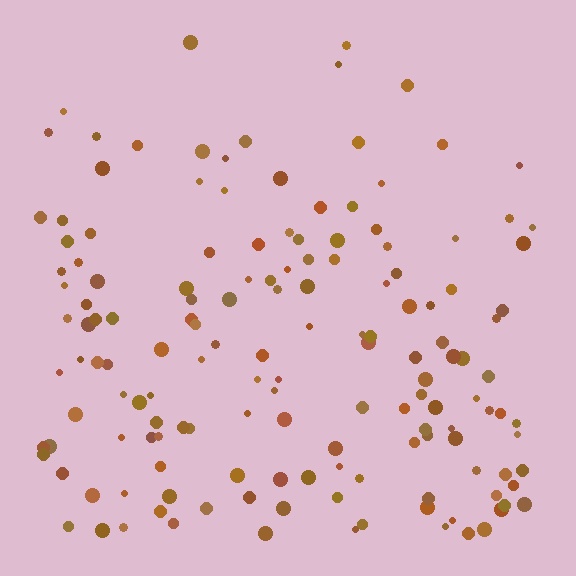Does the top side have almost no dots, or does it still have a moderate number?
Still a moderate number, just noticeably fewer than the bottom.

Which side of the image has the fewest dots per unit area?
The top.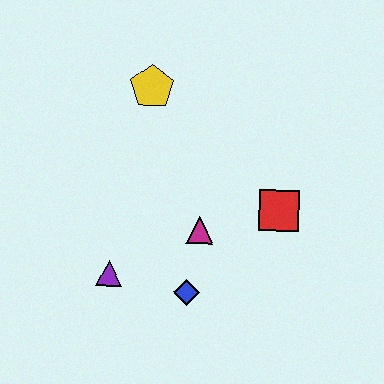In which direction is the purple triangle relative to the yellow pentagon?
The purple triangle is below the yellow pentagon.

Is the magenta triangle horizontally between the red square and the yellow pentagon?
Yes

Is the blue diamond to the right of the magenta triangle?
No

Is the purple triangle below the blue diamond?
No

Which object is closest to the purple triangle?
The blue diamond is closest to the purple triangle.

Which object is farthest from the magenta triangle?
The yellow pentagon is farthest from the magenta triangle.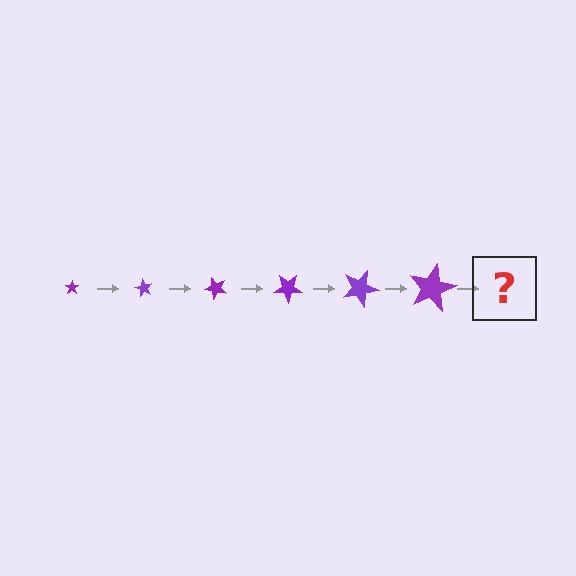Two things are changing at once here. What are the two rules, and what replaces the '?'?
The two rules are that the star grows larger each step and it rotates 60 degrees each step. The '?' should be a star, larger than the previous one and rotated 360 degrees from the start.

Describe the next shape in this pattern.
It should be a star, larger than the previous one and rotated 360 degrees from the start.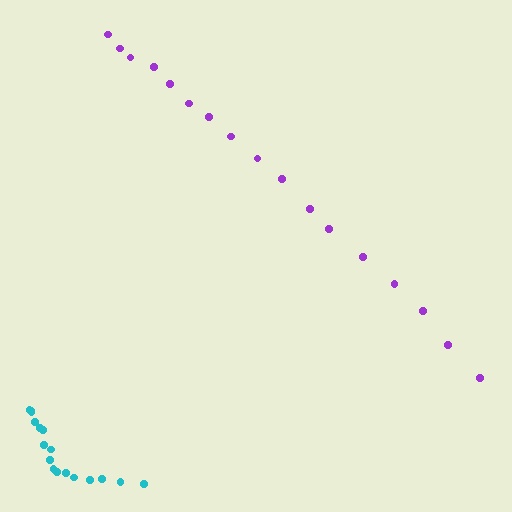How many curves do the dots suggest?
There are 2 distinct paths.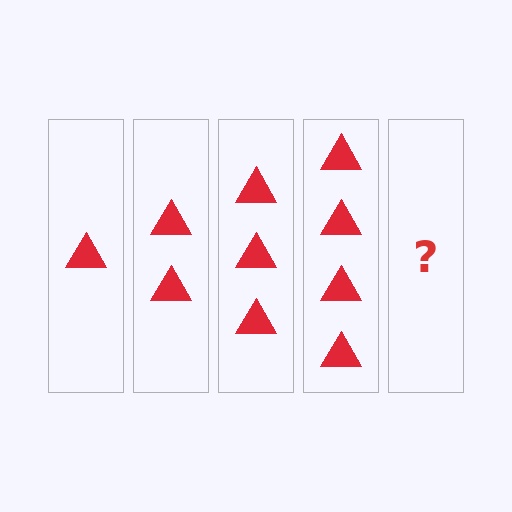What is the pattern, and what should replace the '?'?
The pattern is that each step adds one more triangle. The '?' should be 5 triangles.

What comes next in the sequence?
The next element should be 5 triangles.